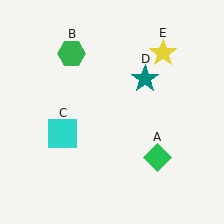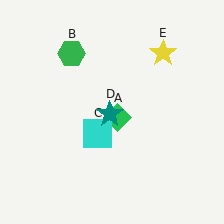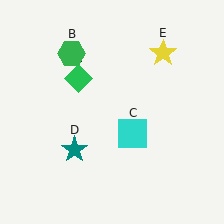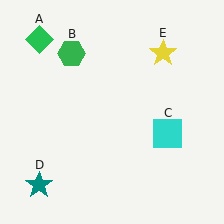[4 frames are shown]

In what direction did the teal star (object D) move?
The teal star (object D) moved down and to the left.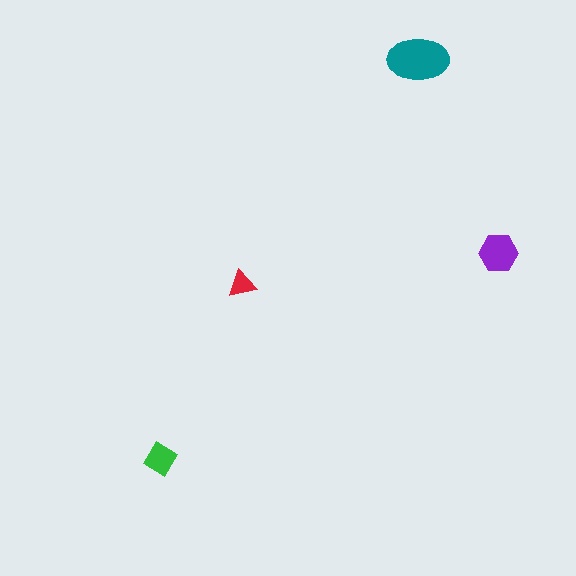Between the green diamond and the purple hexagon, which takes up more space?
The purple hexagon.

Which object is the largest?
The teal ellipse.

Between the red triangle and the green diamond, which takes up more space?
The green diamond.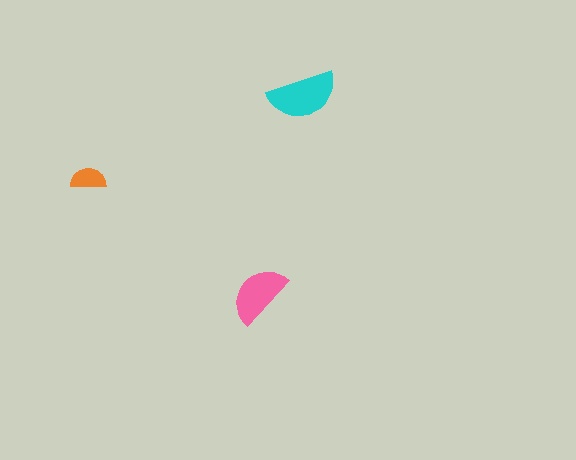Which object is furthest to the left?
The orange semicircle is leftmost.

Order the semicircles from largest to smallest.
the cyan one, the pink one, the orange one.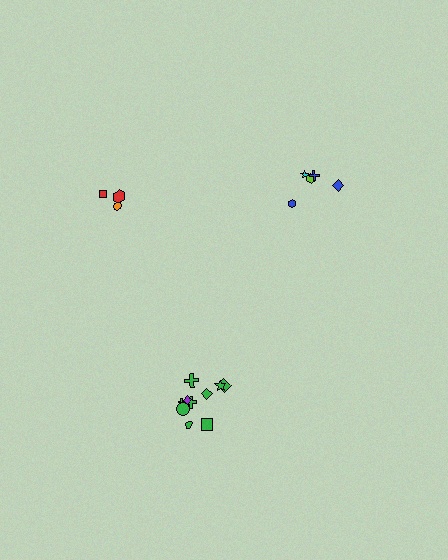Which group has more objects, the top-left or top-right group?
The top-right group.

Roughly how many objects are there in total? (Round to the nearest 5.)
Roughly 20 objects in total.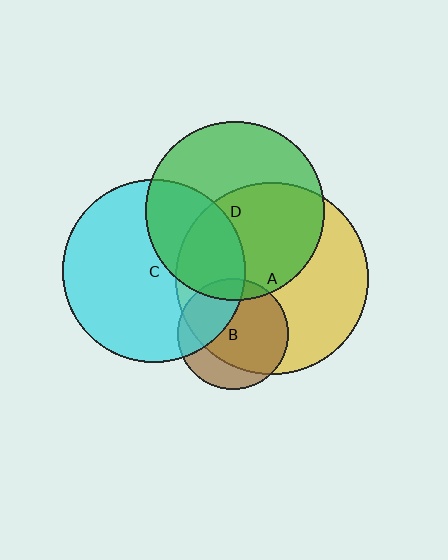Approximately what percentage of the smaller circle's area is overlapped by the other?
Approximately 35%.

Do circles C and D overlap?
Yes.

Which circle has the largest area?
Circle A (yellow).